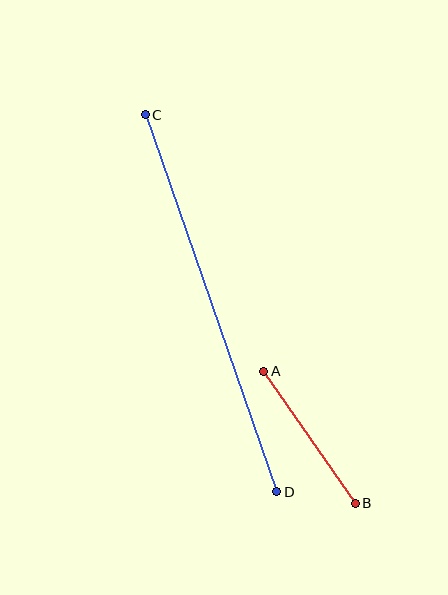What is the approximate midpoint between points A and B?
The midpoint is at approximately (310, 437) pixels.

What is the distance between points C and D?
The distance is approximately 399 pixels.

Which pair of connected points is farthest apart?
Points C and D are farthest apart.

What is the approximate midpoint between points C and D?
The midpoint is at approximately (211, 303) pixels.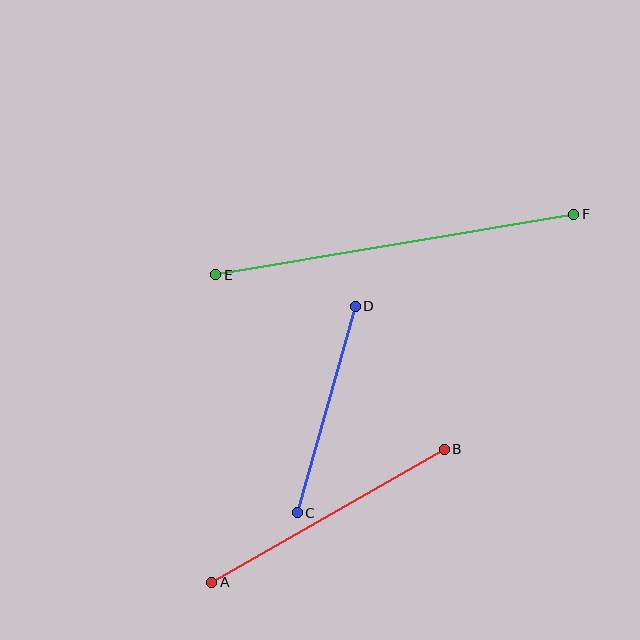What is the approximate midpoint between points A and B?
The midpoint is at approximately (328, 516) pixels.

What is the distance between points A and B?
The distance is approximately 268 pixels.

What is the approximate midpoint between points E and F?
The midpoint is at approximately (395, 244) pixels.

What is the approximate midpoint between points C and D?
The midpoint is at approximately (326, 409) pixels.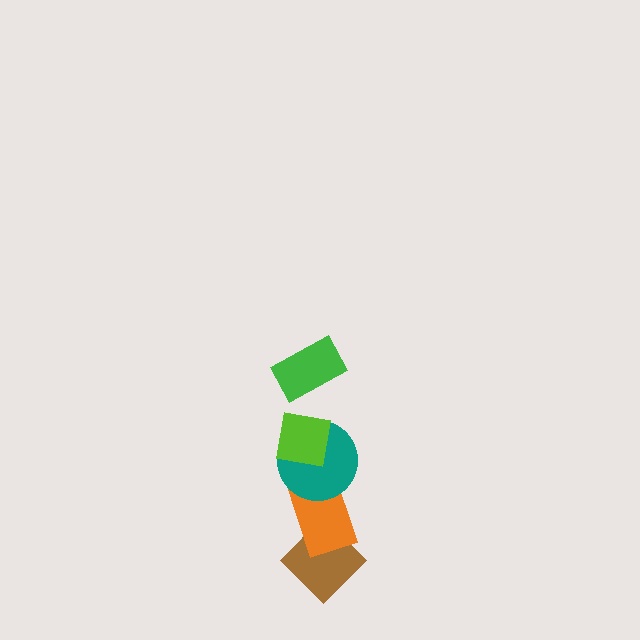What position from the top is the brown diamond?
The brown diamond is 5th from the top.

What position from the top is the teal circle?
The teal circle is 3rd from the top.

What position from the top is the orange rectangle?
The orange rectangle is 4th from the top.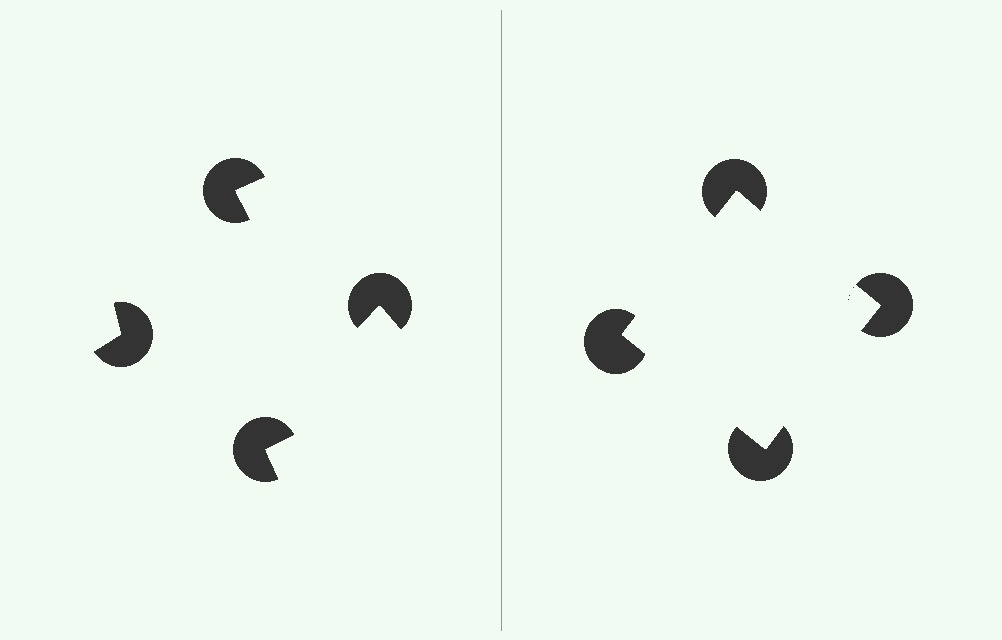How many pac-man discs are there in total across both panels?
8 — 4 on each side.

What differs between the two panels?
The pac-man discs are positioned identically on both sides; only the wedge orientations differ. On the right they align to a square; on the left they are misaligned.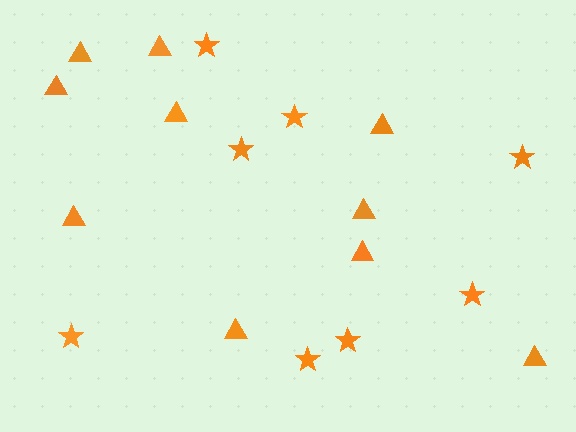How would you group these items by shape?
There are 2 groups: one group of triangles (10) and one group of stars (8).